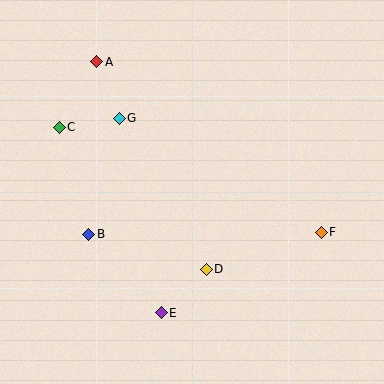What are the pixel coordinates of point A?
Point A is at (97, 62).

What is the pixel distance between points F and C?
The distance between F and C is 282 pixels.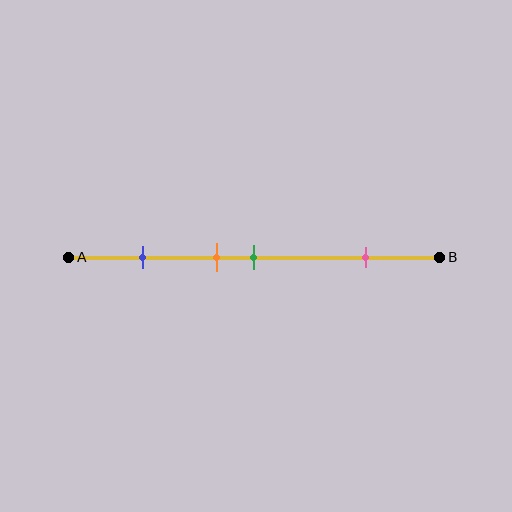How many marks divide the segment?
There are 4 marks dividing the segment.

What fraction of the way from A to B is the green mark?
The green mark is approximately 50% (0.5) of the way from A to B.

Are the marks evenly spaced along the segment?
No, the marks are not evenly spaced.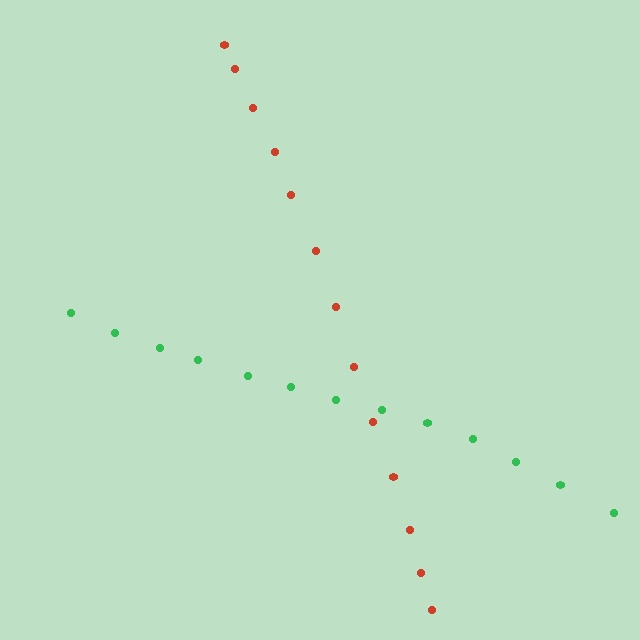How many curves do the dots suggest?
There are 2 distinct paths.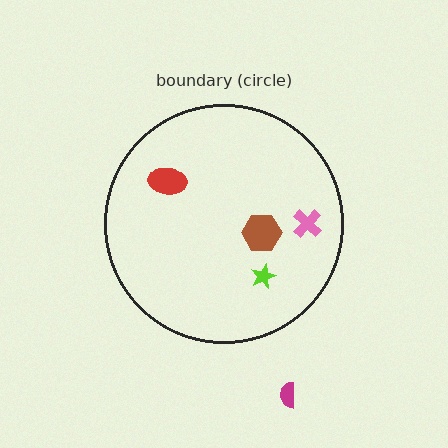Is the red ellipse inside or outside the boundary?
Inside.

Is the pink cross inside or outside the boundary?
Inside.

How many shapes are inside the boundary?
4 inside, 1 outside.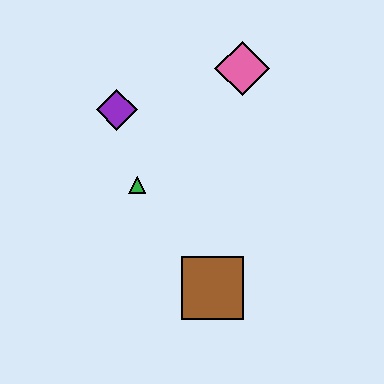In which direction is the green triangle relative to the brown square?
The green triangle is above the brown square.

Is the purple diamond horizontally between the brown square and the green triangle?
No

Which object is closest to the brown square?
The green triangle is closest to the brown square.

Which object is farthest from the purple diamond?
The brown square is farthest from the purple diamond.